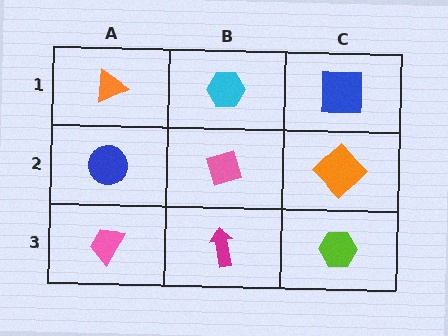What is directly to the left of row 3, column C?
A magenta arrow.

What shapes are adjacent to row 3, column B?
A pink diamond (row 2, column B), a pink trapezoid (row 3, column A), a lime hexagon (row 3, column C).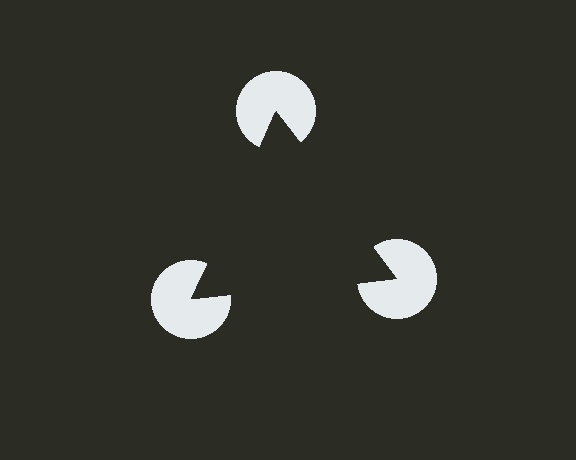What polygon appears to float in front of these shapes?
An illusory triangle — its edges are inferred from the aligned wedge cuts in the pac-man discs, not physically drawn.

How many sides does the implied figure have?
3 sides.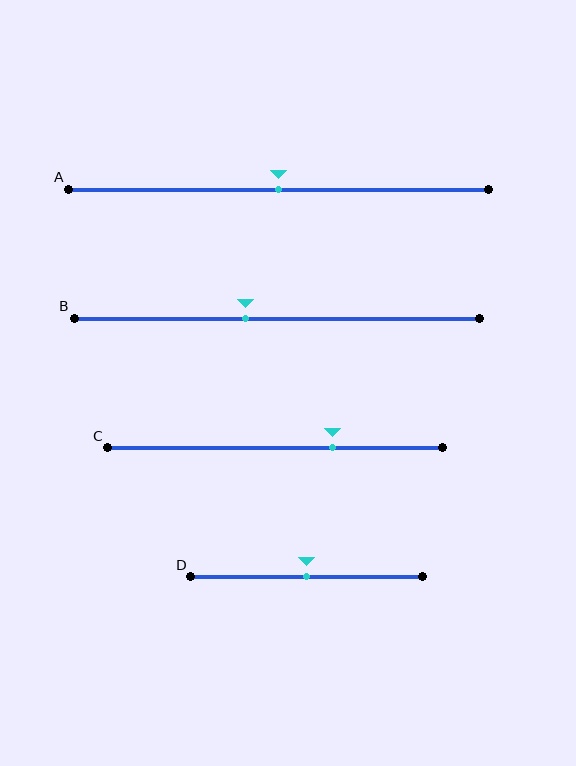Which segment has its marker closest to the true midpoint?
Segment A has its marker closest to the true midpoint.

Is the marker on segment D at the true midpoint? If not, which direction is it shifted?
Yes, the marker on segment D is at the true midpoint.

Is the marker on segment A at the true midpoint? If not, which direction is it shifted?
Yes, the marker on segment A is at the true midpoint.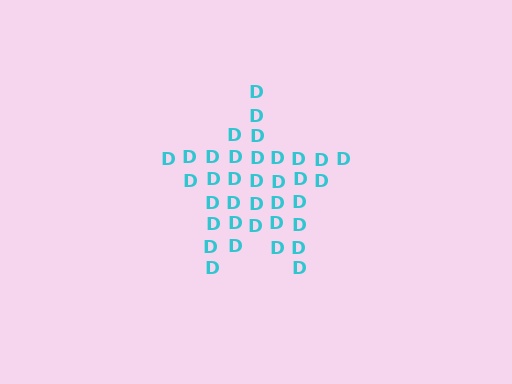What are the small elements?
The small elements are letter D's.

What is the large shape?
The large shape is a star.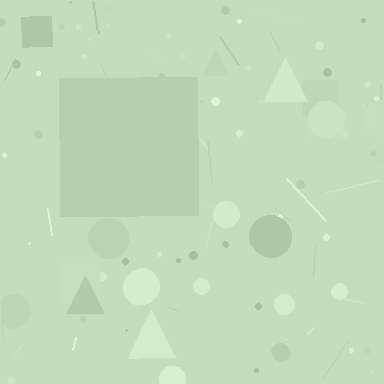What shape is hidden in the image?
A square is hidden in the image.